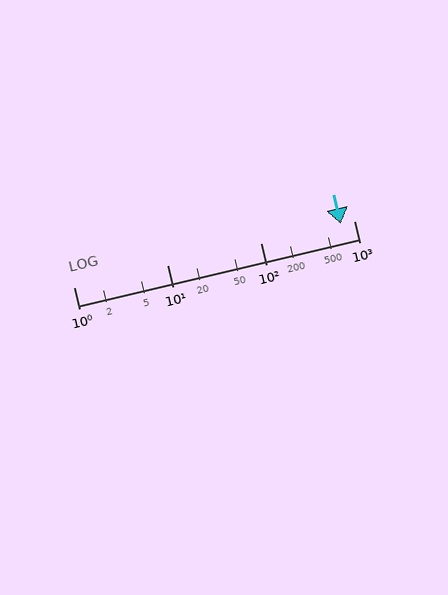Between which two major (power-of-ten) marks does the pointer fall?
The pointer is between 100 and 1000.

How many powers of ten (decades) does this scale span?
The scale spans 3 decades, from 1 to 1000.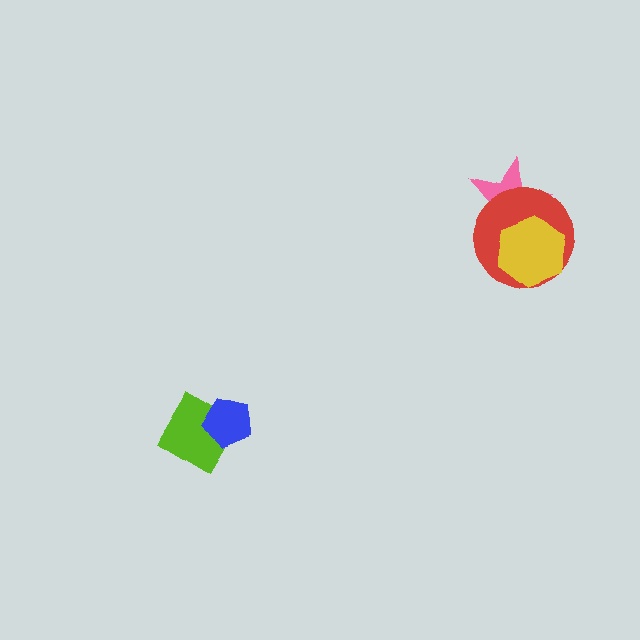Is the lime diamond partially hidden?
Yes, it is partially covered by another shape.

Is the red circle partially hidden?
Yes, it is partially covered by another shape.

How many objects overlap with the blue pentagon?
1 object overlaps with the blue pentagon.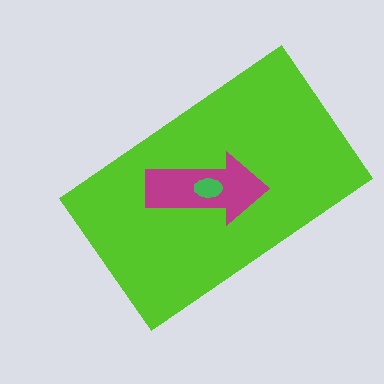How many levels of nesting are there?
3.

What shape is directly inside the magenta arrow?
The green ellipse.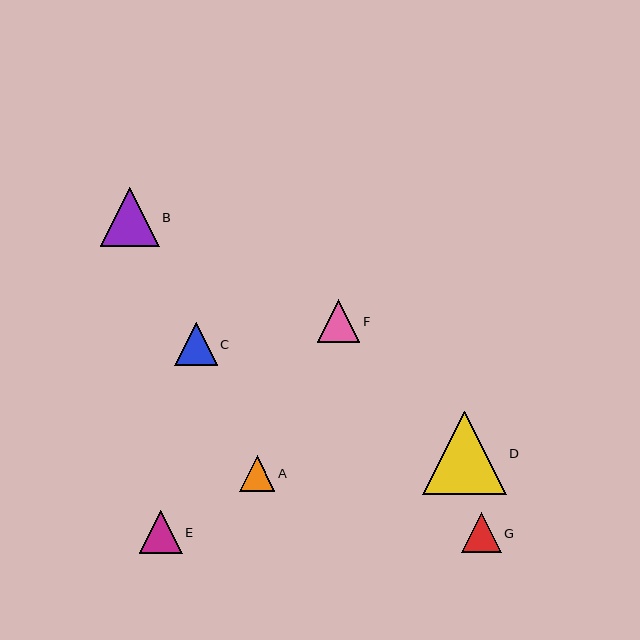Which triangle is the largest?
Triangle D is the largest with a size of approximately 83 pixels.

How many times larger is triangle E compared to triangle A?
Triangle E is approximately 1.2 times the size of triangle A.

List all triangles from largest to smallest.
From largest to smallest: D, B, C, E, F, G, A.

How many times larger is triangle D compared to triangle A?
Triangle D is approximately 2.4 times the size of triangle A.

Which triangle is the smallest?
Triangle A is the smallest with a size of approximately 35 pixels.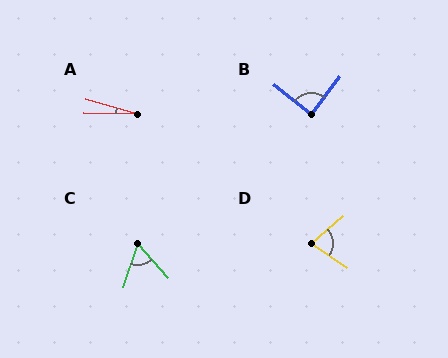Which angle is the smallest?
A, at approximately 15 degrees.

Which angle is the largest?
B, at approximately 88 degrees.